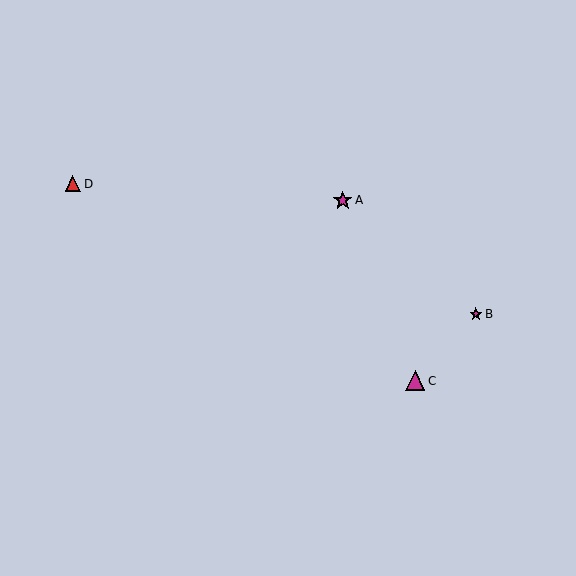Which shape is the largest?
The magenta triangle (labeled C) is the largest.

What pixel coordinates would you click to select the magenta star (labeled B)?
Click at (476, 314) to select the magenta star B.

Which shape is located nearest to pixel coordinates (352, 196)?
The magenta star (labeled A) at (343, 200) is nearest to that location.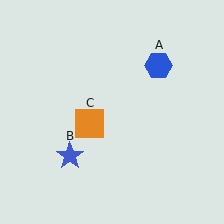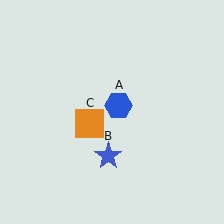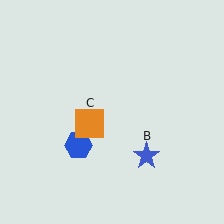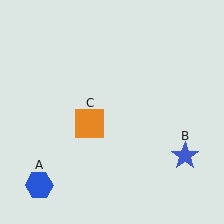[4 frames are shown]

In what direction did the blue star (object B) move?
The blue star (object B) moved right.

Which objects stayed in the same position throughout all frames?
Orange square (object C) remained stationary.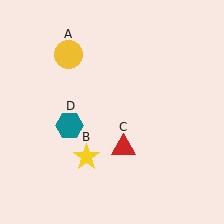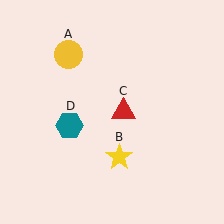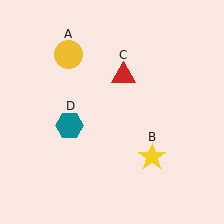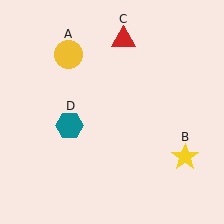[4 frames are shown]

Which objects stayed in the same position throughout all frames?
Yellow circle (object A) and teal hexagon (object D) remained stationary.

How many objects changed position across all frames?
2 objects changed position: yellow star (object B), red triangle (object C).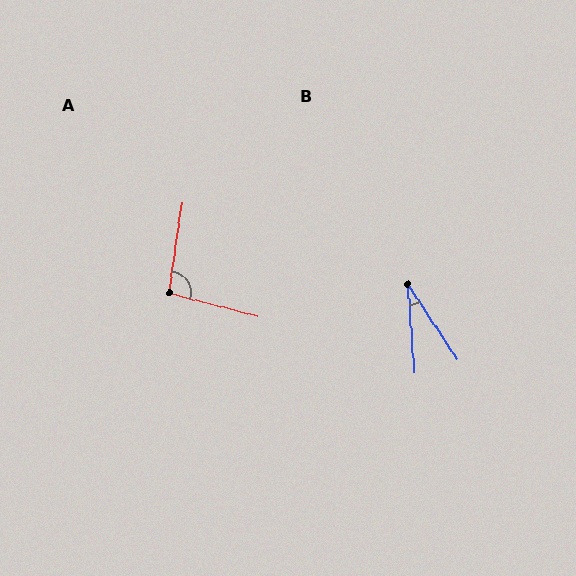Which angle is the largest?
A, at approximately 96 degrees.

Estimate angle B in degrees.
Approximately 29 degrees.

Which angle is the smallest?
B, at approximately 29 degrees.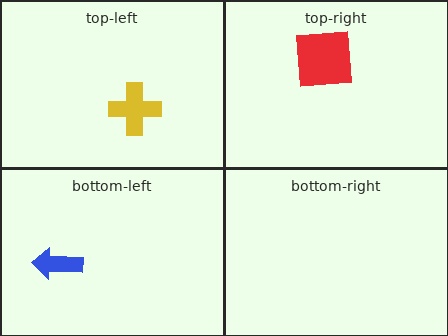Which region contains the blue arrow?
The bottom-left region.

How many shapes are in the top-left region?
1.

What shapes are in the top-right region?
The red square.